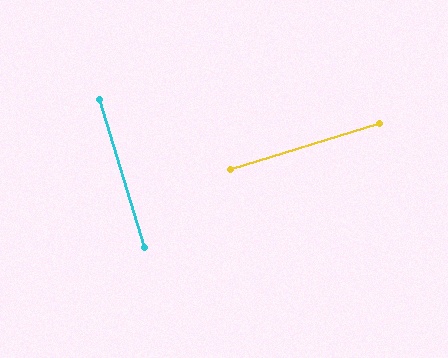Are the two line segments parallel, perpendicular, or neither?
Perpendicular — they meet at approximately 90°.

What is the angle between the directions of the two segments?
Approximately 90 degrees.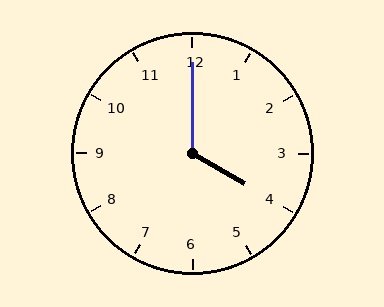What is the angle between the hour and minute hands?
Approximately 120 degrees.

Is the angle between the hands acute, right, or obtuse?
It is obtuse.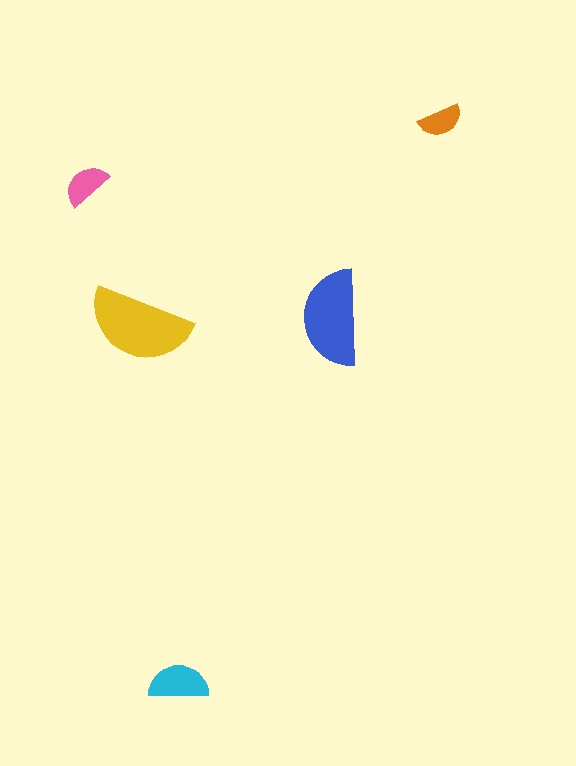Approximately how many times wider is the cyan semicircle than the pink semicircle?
About 1.5 times wider.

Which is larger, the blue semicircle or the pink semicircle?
The blue one.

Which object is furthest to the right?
The orange semicircle is rightmost.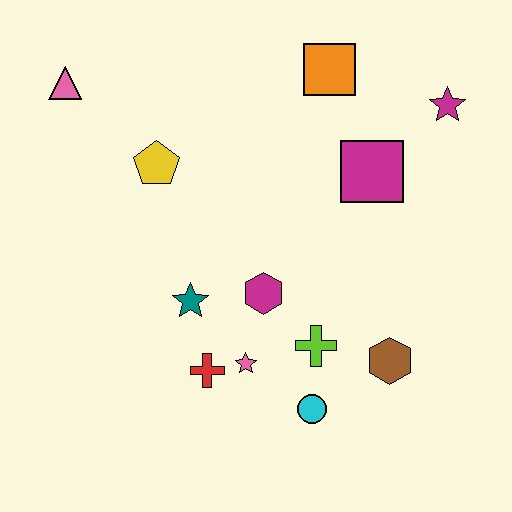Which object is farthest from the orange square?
The cyan circle is farthest from the orange square.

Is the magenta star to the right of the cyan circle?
Yes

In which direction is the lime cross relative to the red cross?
The lime cross is to the right of the red cross.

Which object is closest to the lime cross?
The cyan circle is closest to the lime cross.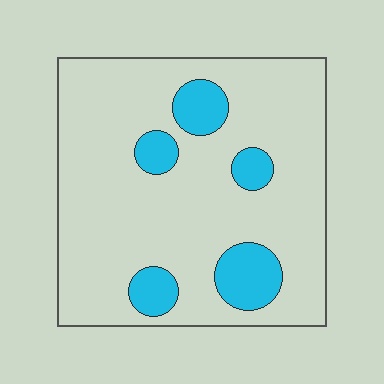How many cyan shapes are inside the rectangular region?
5.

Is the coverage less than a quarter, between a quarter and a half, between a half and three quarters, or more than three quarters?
Less than a quarter.